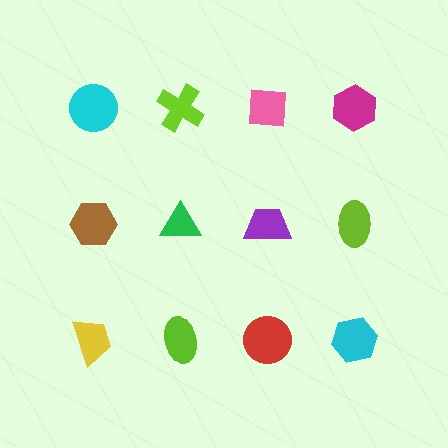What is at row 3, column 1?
A yellow trapezoid.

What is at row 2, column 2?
A green triangle.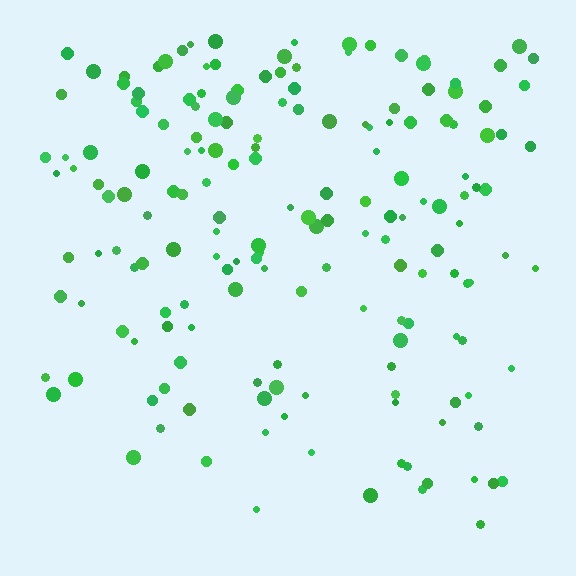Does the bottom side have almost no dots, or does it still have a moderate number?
Still a moderate number, just noticeably fewer than the top.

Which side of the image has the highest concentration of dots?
The top.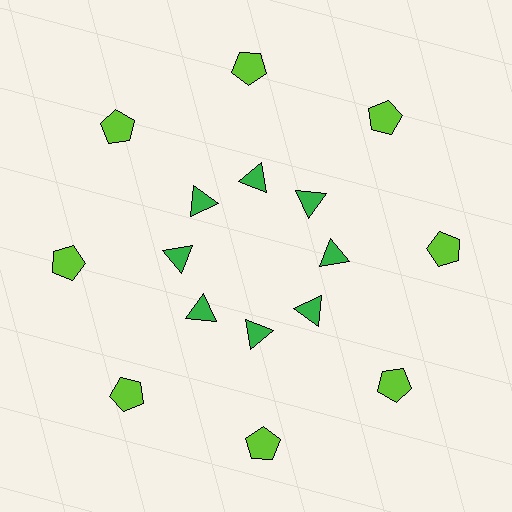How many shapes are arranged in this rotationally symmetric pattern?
There are 16 shapes, arranged in 8 groups of 2.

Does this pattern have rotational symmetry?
Yes, this pattern has 8-fold rotational symmetry. It looks the same after rotating 45 degrees around the center.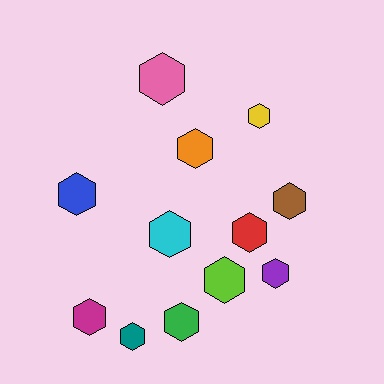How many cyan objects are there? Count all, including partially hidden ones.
There is 1 cyan object.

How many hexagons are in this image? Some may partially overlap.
There are 12 hexagons.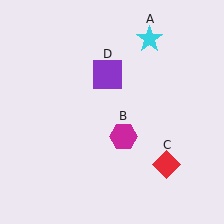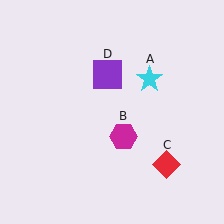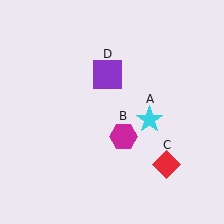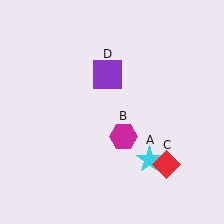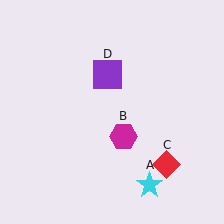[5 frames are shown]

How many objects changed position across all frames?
1 object changed position: cyan star (object A).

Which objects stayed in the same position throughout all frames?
Magenta hexagon (object B) and red diamond (object C) and purple square (object D) remained stationary.